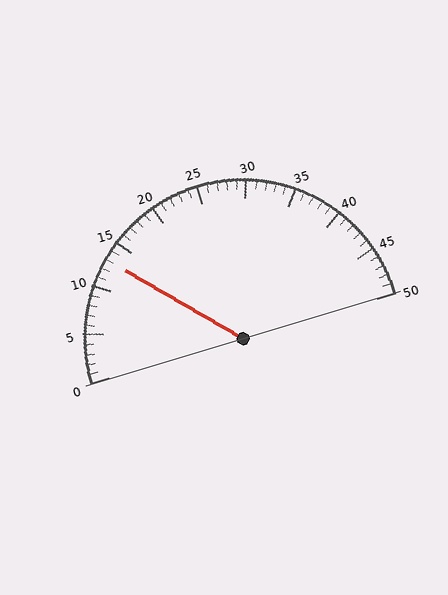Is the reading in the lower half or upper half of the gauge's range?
The reading is in the lower half of the range (0 to 50).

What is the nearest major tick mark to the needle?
The nearest major tick mark is 15.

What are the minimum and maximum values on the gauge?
The gauge ranges from 0 to 50.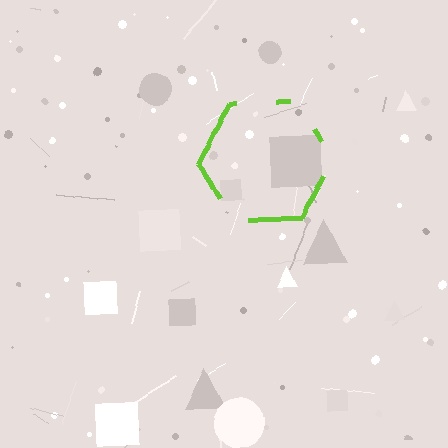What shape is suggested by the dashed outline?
The dashed outline suggests a hexagon.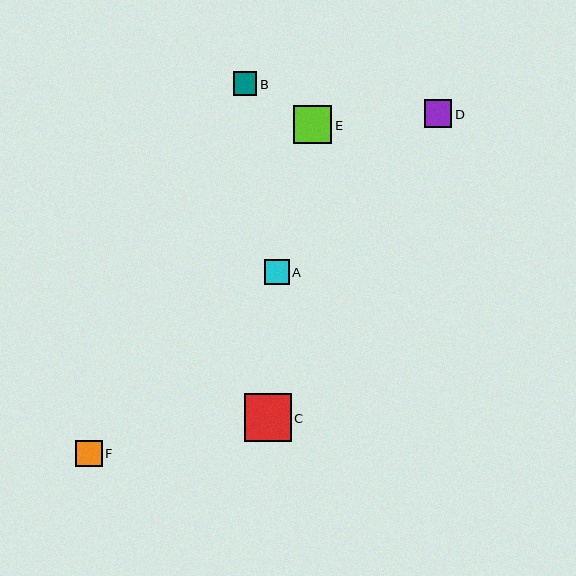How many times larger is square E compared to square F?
Square E is approximately 1.4 times the size of square F.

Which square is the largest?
Square C is the largest with a size of approximately 47 pixels.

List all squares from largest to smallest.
From largest to smallest: C, E, D, F, A, B.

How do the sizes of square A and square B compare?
Square A and square B are approximately the same size.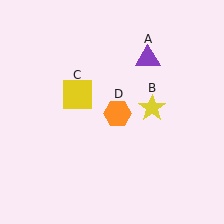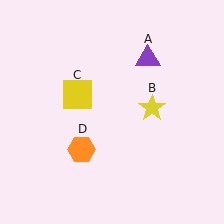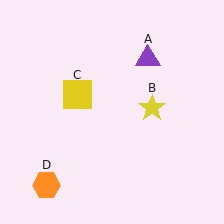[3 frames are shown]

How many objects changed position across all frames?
1 object changed position: orange hexagon (object D).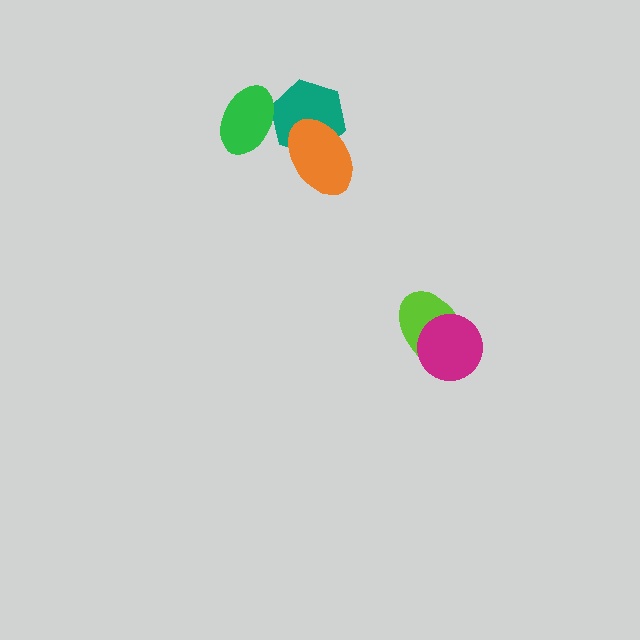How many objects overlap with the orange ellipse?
1 object overlaps with the orange ellipse.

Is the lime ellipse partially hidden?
Yes, it is partially covered by another shape.